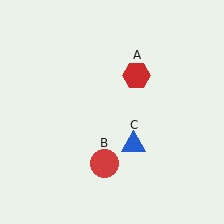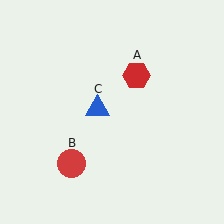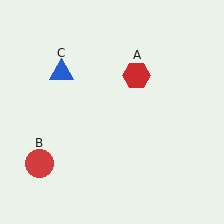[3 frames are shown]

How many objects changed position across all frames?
2 objects changed position: red circle (object B), blue triangle (object C).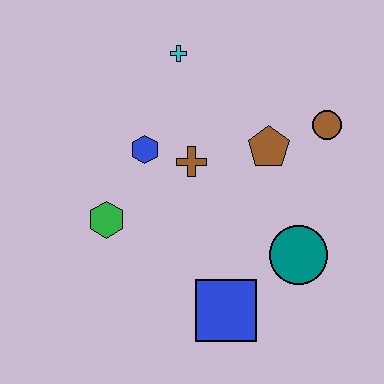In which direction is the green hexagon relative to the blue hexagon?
The green hexagon is below the blue hexagon.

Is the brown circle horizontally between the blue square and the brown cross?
No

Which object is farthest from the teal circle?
The cyan cross is farthest from the teal circle.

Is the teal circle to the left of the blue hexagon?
No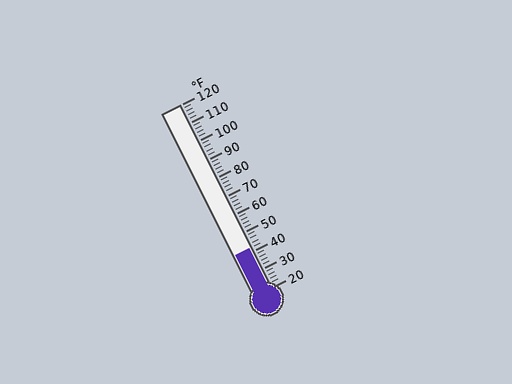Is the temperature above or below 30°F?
The temperature is above 30°F.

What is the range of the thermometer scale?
The thermometer scale ranges from 20°F to 120°F.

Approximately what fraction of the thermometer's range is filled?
The thermometer is filled to approximately 20% of its range.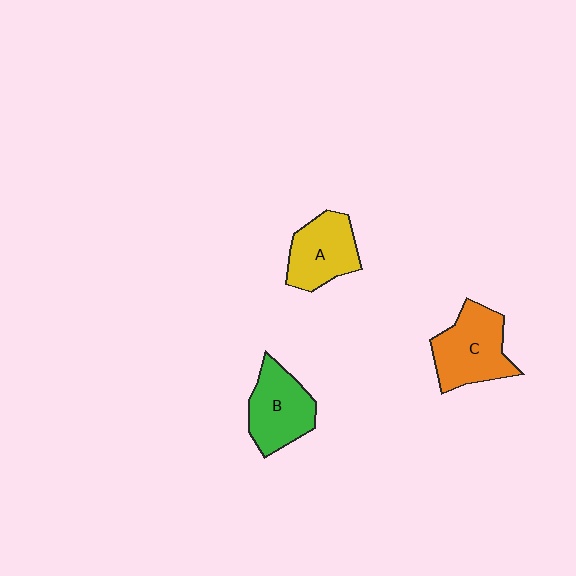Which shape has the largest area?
Shape C (orange).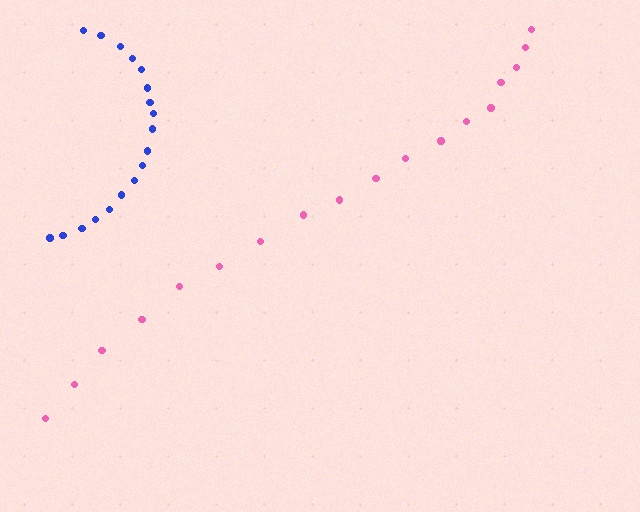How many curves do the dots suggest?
There are 2 distinct paths.